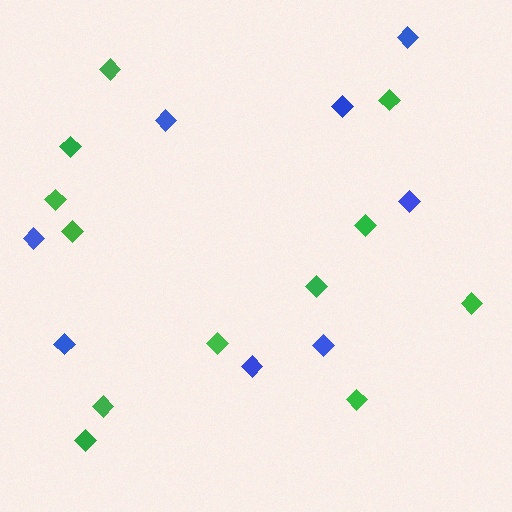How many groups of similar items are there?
There are 2 groups: one group of blue diamonds (8) and one group of green diamonds (12).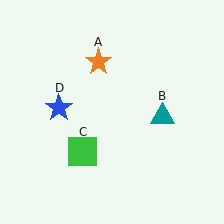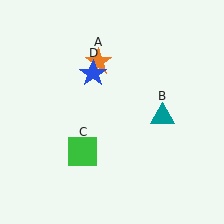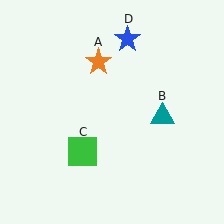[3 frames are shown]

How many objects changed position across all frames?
1 object changed position: blue star (object D).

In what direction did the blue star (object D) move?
The blue star (object D) moved up and to the right.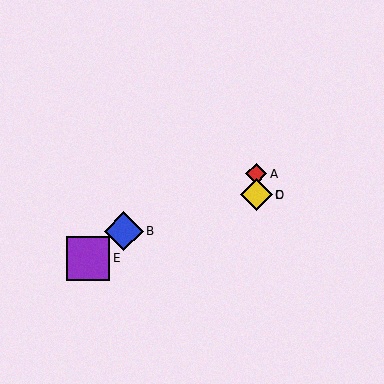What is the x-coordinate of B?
Object B is at x≈124.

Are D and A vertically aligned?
Yes, both are at x≈256.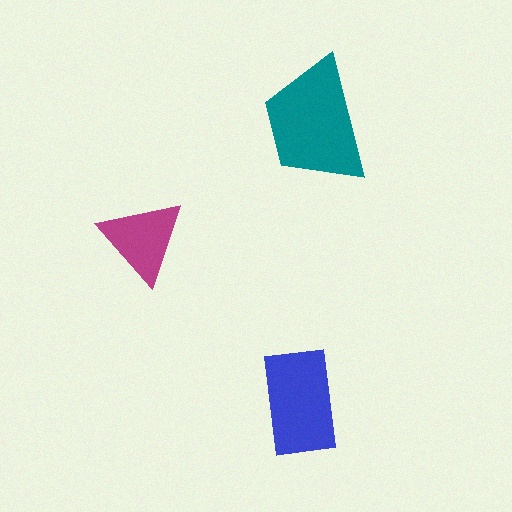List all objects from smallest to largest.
The magenta triangle, the blue rectangle, the teal trapezoid.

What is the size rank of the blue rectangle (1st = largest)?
2nd.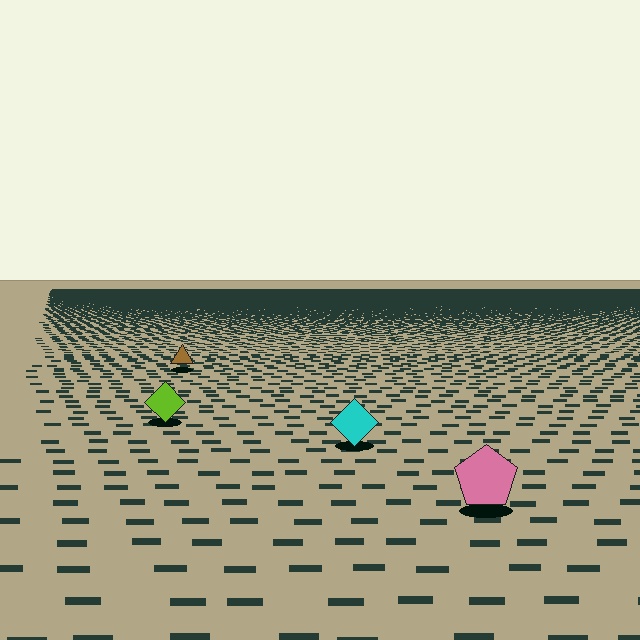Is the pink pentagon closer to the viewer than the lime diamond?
Yes. The pink pentagon is closer — you can tell from the texture gradient: the ground texture is coarser near it.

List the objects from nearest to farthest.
From nearest to farthest: the pink pentagon, the cyan diamond, the lime diamond, the brown triangle.